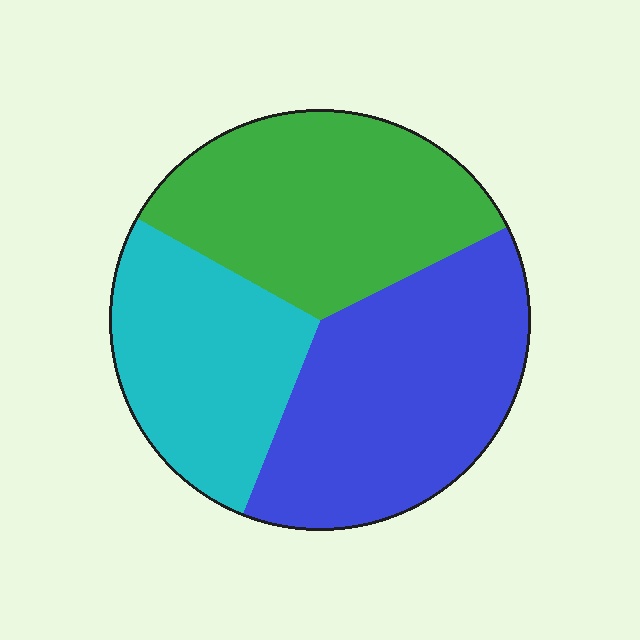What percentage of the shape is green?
Green takes up between a third and a half of the shape.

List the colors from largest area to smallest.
From largest to smallest: blue, green, cyan.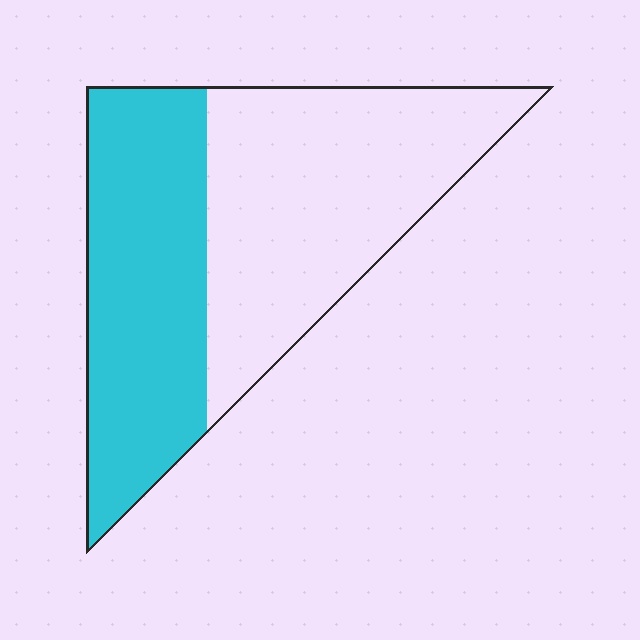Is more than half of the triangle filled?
No.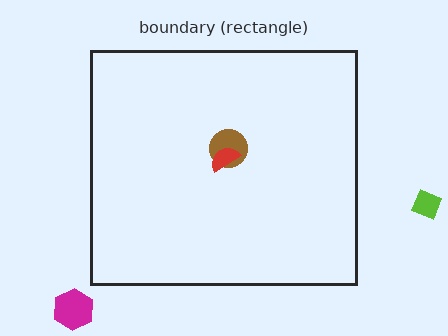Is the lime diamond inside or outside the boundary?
Outside.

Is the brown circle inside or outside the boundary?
Inside.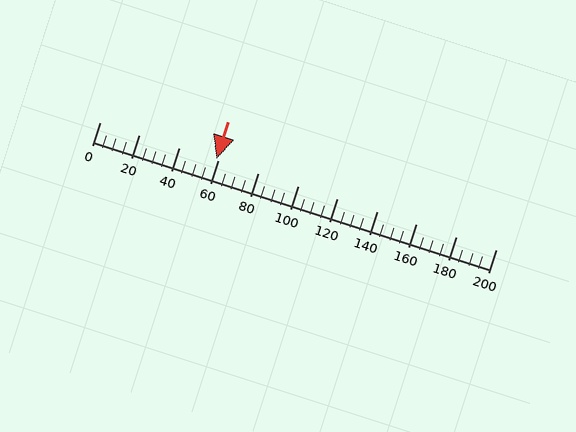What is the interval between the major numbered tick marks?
The major tick marks are spaced 20 units apart.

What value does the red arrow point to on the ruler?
The red arrow points to approximately 59.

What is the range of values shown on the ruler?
The ruler shows values from 0 to 200.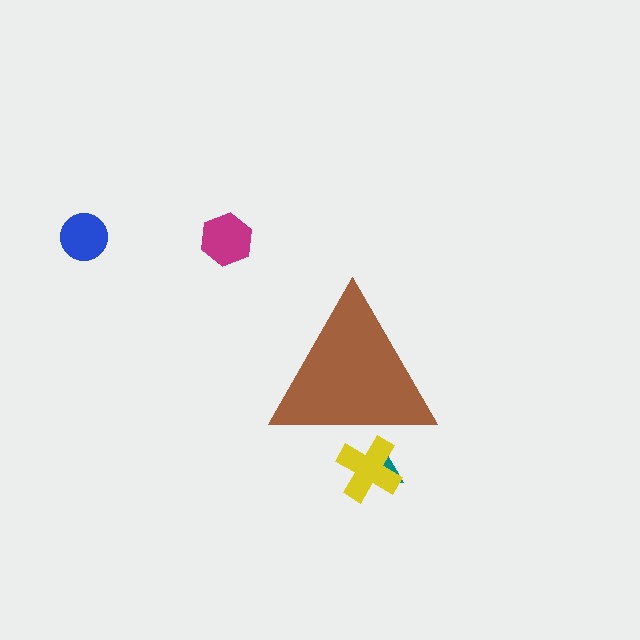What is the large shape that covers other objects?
A brown triangle.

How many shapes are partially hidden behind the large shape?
2 shapes are partially hidden.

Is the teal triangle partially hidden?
Yes, the teal triangle is partially hidden behind the brown triangle.